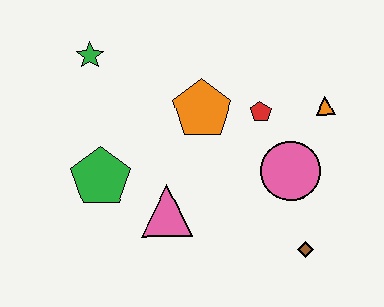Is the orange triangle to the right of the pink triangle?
Yes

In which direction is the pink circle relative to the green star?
The pink circle is to the right of the green star.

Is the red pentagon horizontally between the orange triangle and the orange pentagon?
Yes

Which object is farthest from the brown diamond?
The green star is farthest from the brown diamond.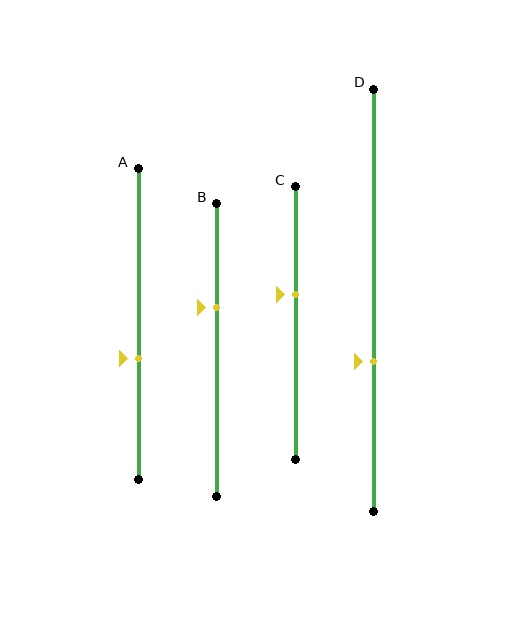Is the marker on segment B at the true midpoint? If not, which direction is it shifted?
No, the marker on segment B is shifted upward by about 14% of the segment length.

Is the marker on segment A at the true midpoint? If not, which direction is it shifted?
No, the marker on segment A is shifted downward by about 11% of the segment length.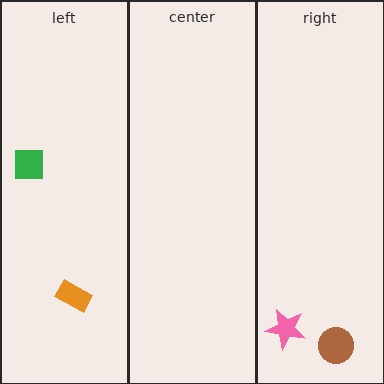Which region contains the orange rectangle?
The left region.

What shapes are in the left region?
The green square, the orange rectangle.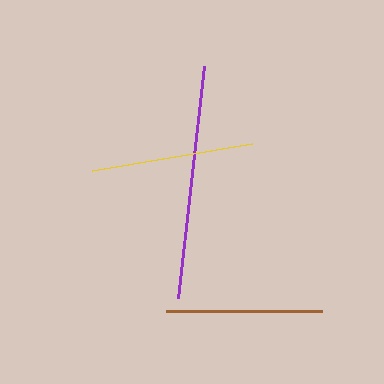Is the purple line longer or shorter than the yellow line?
The purple line is longer than the yellow line.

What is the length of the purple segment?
The purple segment is approximately 234 pixels long.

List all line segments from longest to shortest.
From longest to shortest: purple, yellow, brown.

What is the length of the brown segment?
The brown segment is approximately 156 pixels long.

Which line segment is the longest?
The purple line is the longest at approximately 234 pixels.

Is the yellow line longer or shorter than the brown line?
The yellow line is longer than the brown line.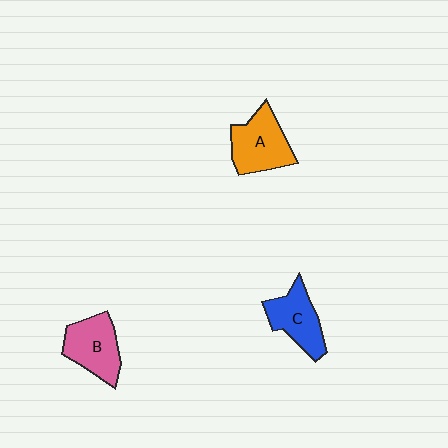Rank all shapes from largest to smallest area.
From largest to smallest: A (orange), B (pink), C (blue).